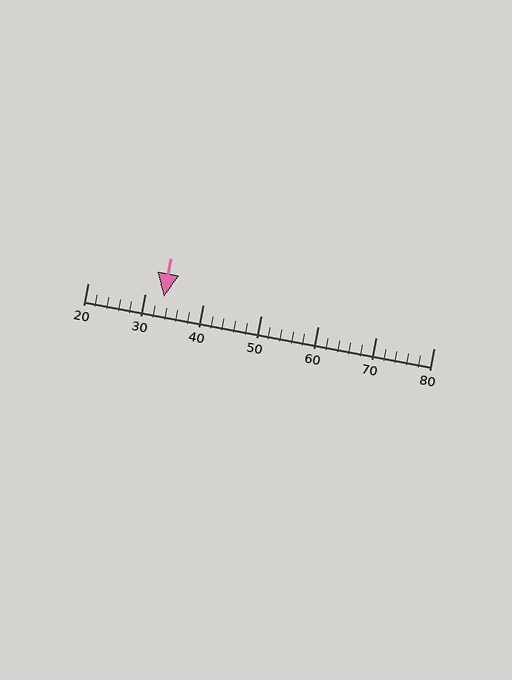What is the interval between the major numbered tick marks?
The major tick marks are spaced 10 units apart.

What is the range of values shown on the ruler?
The ruler shows values from 20 to 80.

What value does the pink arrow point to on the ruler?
The pink arrow points to approximately 33.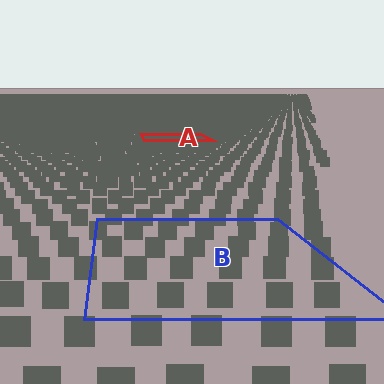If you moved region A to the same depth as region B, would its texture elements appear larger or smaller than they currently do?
They would appear larger. At a closer depth, the same texture elements are projected at a bigger on-screen size.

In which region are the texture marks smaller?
The texture marks are smaller in region A, because it is farther away.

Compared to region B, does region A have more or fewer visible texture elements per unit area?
Region A has more texture elements per unit area — they are packed more densely because it is farther away.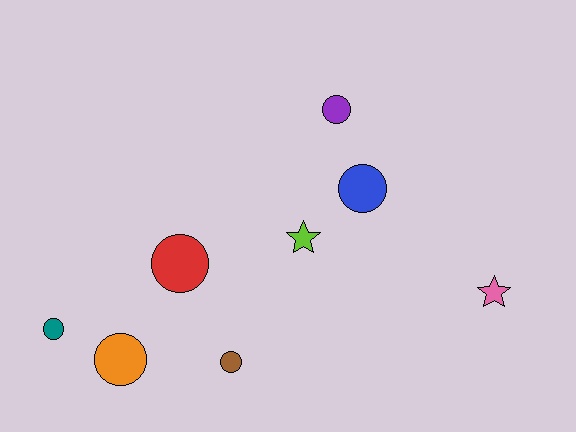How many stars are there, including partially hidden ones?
There are 2 stars.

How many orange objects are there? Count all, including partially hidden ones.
There is 1 orange object.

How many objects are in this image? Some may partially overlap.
There are 8 objects.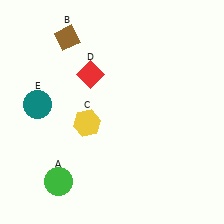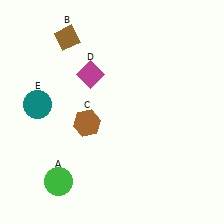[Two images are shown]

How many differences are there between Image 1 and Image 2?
There are 2 differences between the two images.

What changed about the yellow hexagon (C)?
In Image 1, C is yellow. In Image 2, it changed to brown.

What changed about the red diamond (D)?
In Image 1, D is red. In Image 2, it changed to magenta.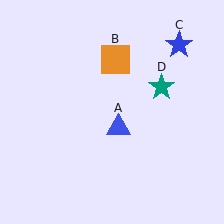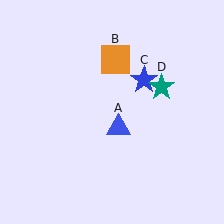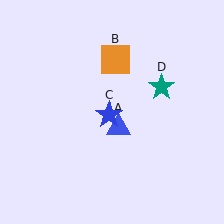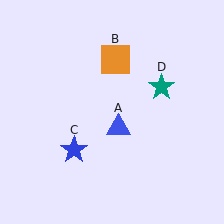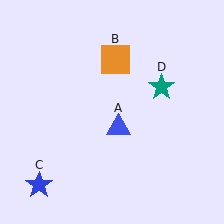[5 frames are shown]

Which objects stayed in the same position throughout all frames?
Blue triangle (object A) and orange square (object B) and teal star (object D) remained stationary.